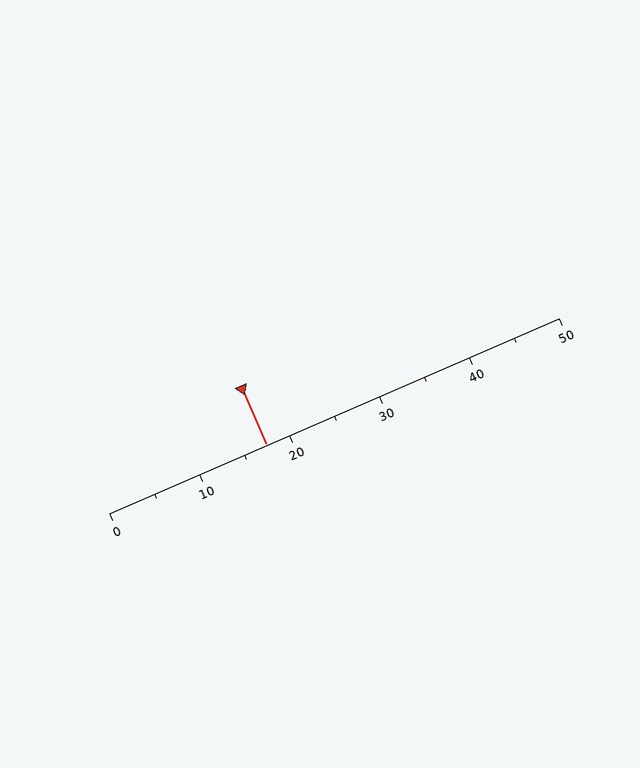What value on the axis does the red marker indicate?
The marker indicates approximately 17.5.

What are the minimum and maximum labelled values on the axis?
The axis runs from 0 to 50.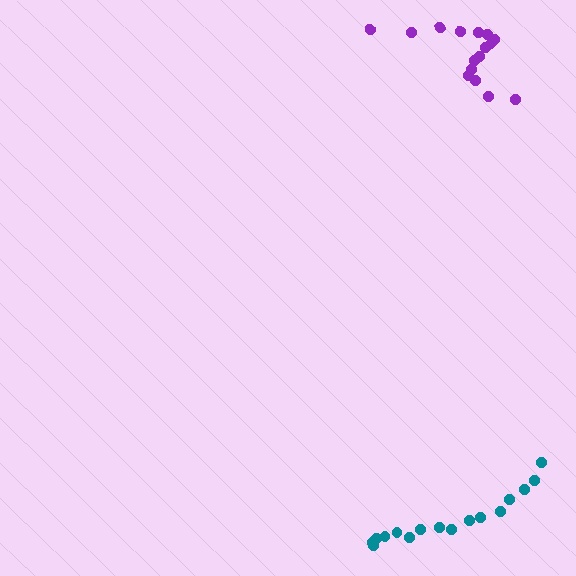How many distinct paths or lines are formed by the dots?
There are 2 distinct paths.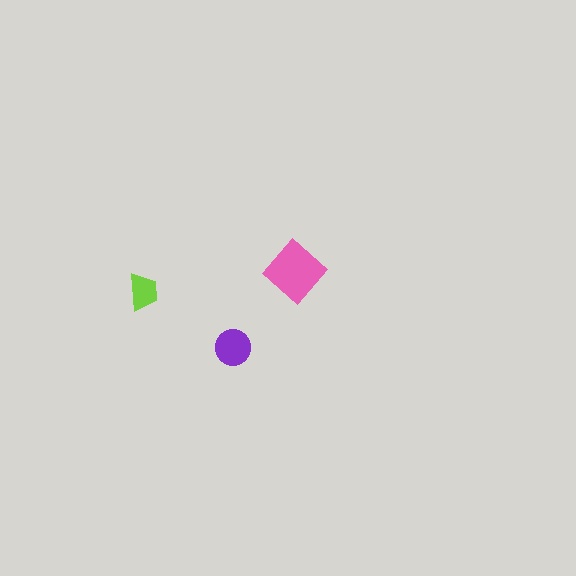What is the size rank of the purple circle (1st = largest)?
2nd.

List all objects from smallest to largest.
The lime trapezoid, the purple circle, the pink diamond.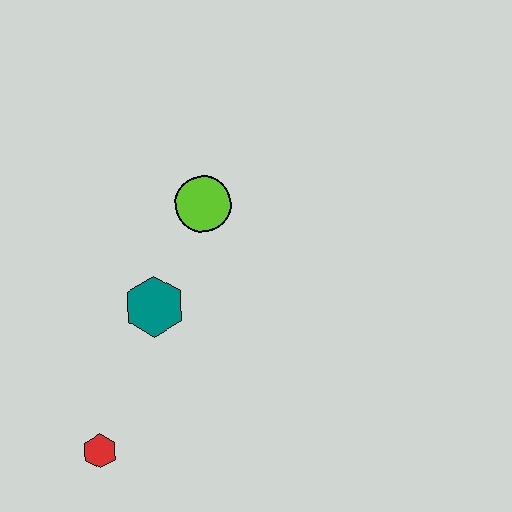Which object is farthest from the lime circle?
The red hexagon is farthest from the lime circle.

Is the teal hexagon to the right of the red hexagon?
Yes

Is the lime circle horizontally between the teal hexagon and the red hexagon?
No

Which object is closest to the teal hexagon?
The lime circle is closest to the teal hexagon.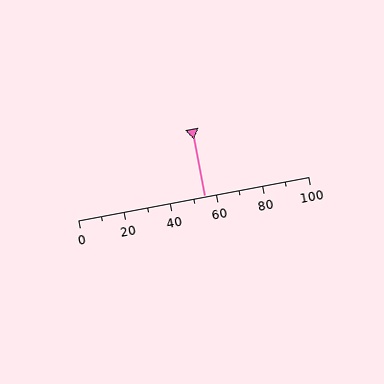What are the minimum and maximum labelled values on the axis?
The axis runs from 0 to 100.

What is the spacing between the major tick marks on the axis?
The major ticks are spaced 20 apart.